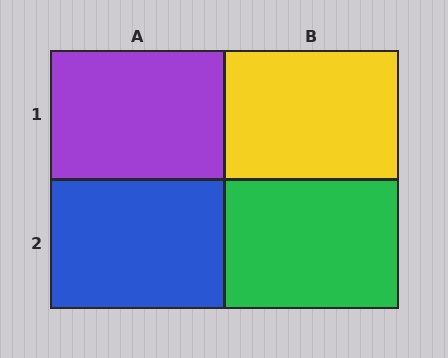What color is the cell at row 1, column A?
Purple.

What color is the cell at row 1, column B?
Yellow.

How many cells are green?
1 cell is green.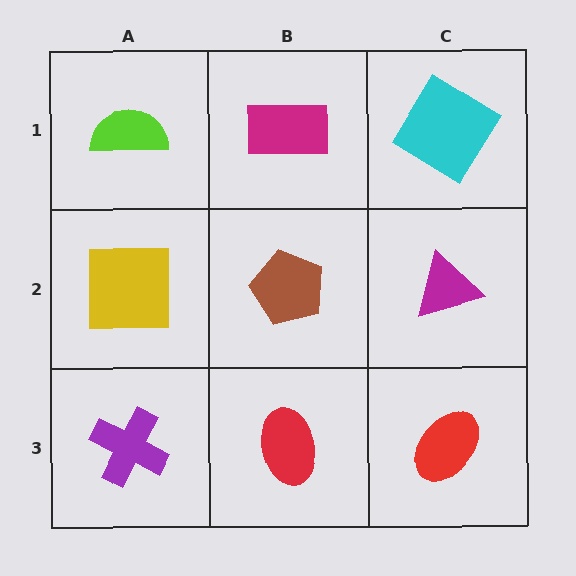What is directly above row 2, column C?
A cyan diamond.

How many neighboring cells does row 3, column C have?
2.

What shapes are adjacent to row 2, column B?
A magenta rectangle (row 1, column B), a red ellipse (row 3, column B), a yellow square (row 2, column A), a magenta triangle (row 2, column C).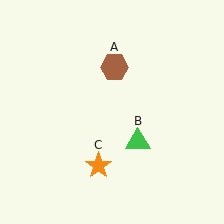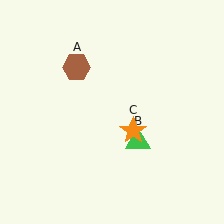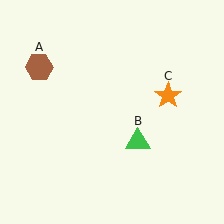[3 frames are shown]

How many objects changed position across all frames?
2 objects changed position: brown hexagon (object A), orange star (object C).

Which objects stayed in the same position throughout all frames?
Green triangle (object B) remained stationary.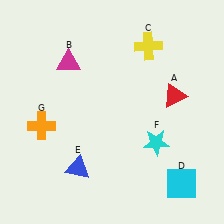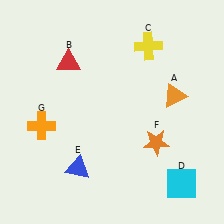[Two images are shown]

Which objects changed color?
A changed from red to orange. B changed from magenta to red. F changed from cyan to orange.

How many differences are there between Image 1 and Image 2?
There are 3 differences between the two images.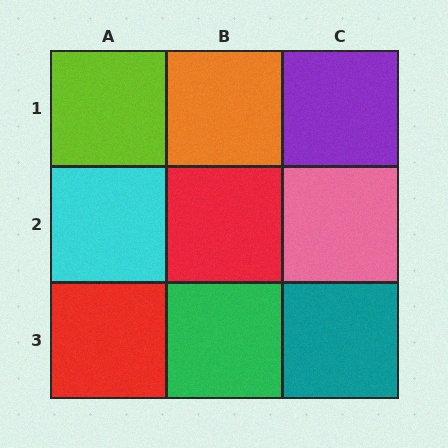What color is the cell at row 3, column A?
Red.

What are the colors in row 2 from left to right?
Cyan, red, pink.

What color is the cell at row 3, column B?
Green.